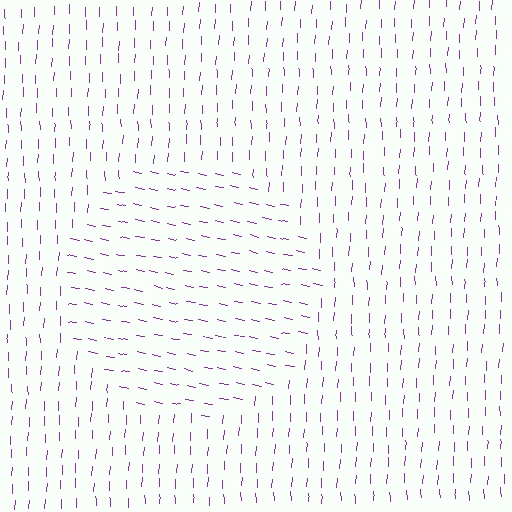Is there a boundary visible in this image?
Yes, there is a texture boundary formed by a change in line orientation.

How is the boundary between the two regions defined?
The boundary is defined purely by a change in line orientation (approximately 80 degrees difference). All lines are the same color and thickness.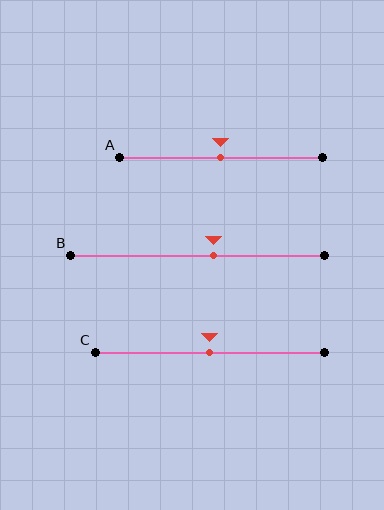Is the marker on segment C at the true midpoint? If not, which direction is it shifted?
Yes, the marker on segment C is at the true midpoint.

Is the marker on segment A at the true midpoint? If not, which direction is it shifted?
Yes, the marker on segment A is at the true midpoint.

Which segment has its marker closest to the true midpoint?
Segment A has its marker closest to the true midpoint.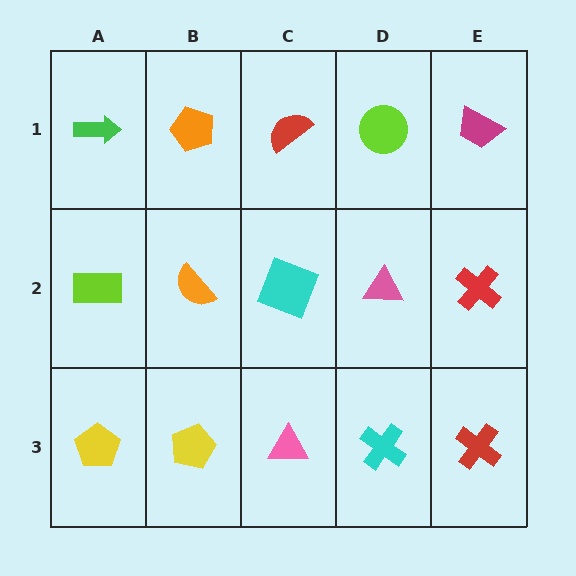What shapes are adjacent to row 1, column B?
An orange semicircle (row 2, column B), a green arrow (row 1, column A), a red semicircle (row 1, column C).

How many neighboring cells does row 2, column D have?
4.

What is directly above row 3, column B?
An orange semicircle.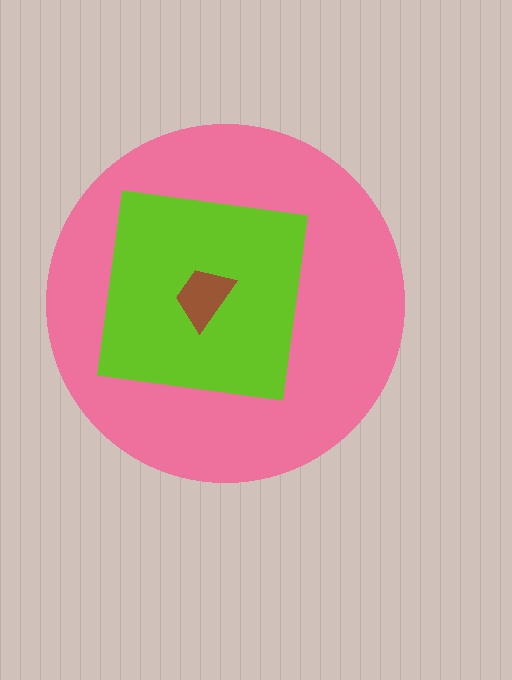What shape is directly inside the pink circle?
The lime square.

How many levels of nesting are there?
3.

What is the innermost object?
The brown trapezoid.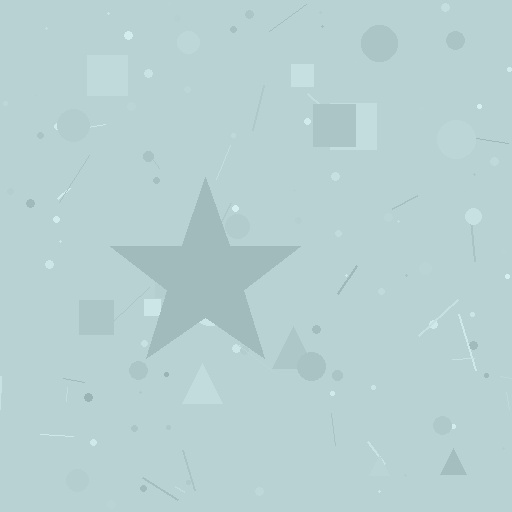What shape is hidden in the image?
A star is hidden in the image.